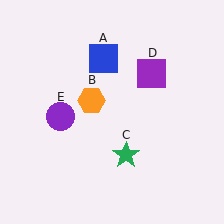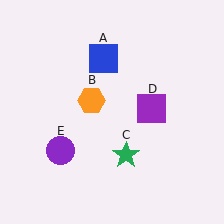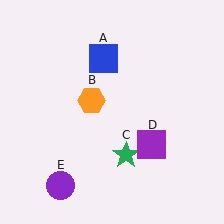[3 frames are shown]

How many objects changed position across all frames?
2 objects changed position: purple square (object D), purple circle (object E).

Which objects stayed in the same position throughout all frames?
Blue square (object A) and orange hexagon (object B) and green star (object C) remained stationary.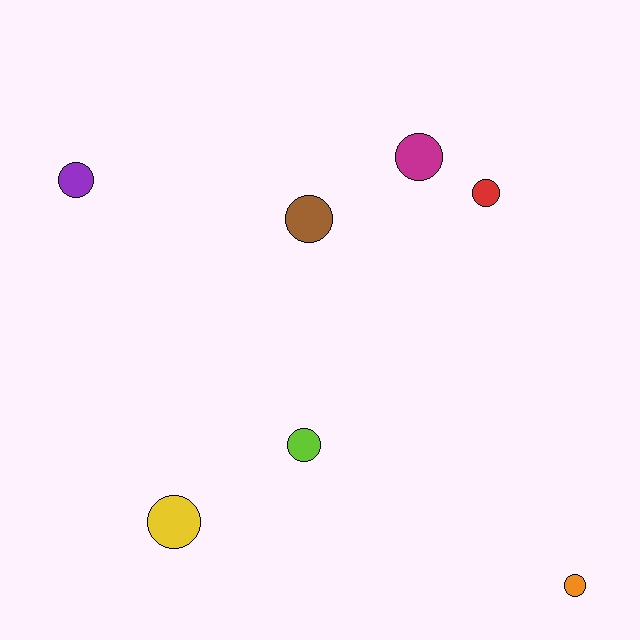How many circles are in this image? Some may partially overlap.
There are 7 circles.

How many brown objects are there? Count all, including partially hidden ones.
There is 1 brown object.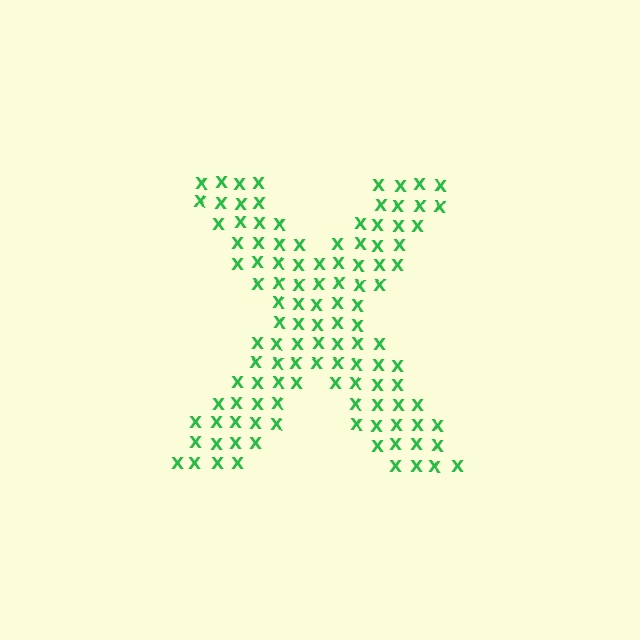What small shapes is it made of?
It is made of small letter X's.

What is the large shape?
The large shape is the letter X.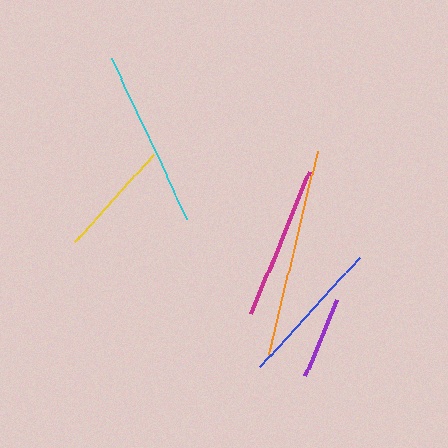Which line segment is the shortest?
The purple line is the shortest at approximately 82 pixels.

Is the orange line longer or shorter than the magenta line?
The orange line is longer than the magenta line.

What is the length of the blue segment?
The blue segment is approximately 148 pixels long.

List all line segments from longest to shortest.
From longest to shortest: orange, cyan, magenta, blue, yellow, purple.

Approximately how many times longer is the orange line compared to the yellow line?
The orange line is approximately 1.8 times the length of the yellow line.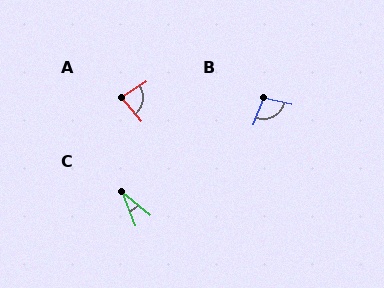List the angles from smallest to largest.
C (28°), A (83°), B (99°).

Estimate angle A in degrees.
Approximately 83 degrees.